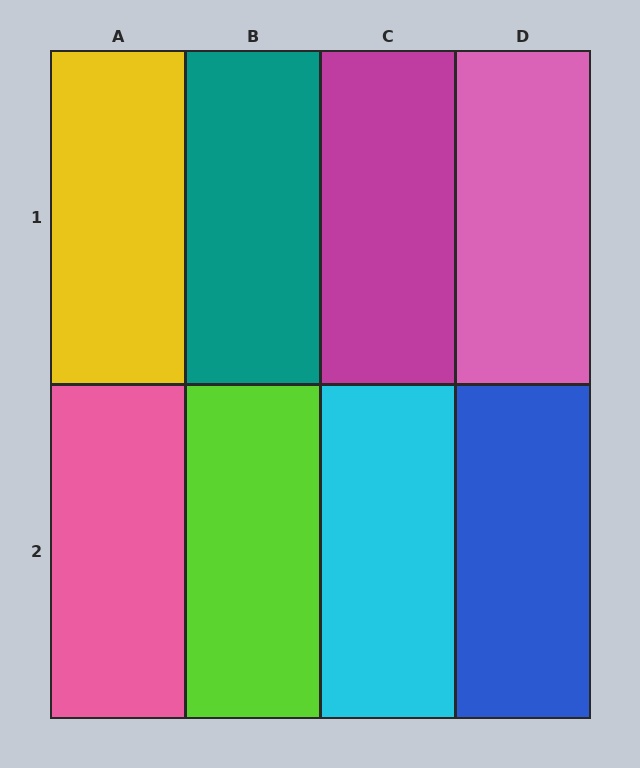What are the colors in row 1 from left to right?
Yellow, teal, magenta, pink.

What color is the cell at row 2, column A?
Pink.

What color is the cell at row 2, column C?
Cyan.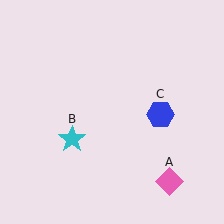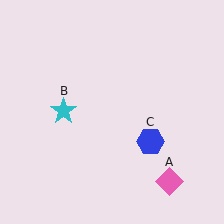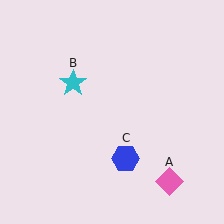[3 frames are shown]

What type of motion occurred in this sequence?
The cyan star (object B), blue hexagon (object C) rotated clockwise around the center of the scene.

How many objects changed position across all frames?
2 objects changed position: cyan star (object B), blue hexagon (object C).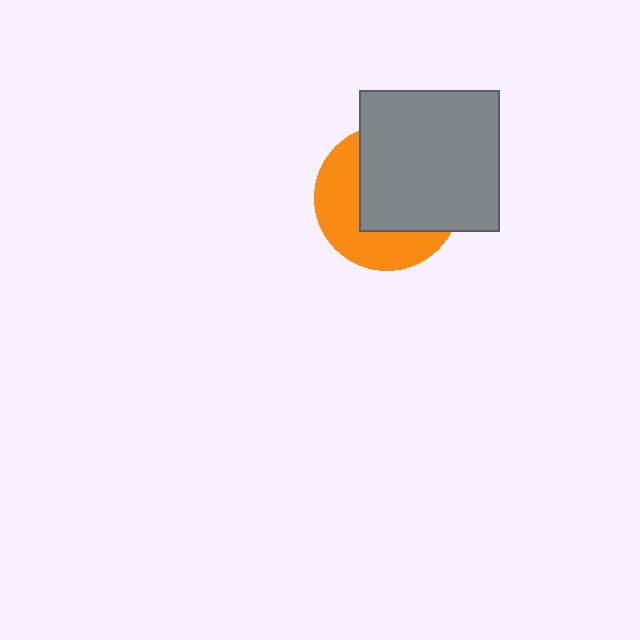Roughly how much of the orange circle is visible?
A small part of it is visible (roughly 44%).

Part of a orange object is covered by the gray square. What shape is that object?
It is a circle.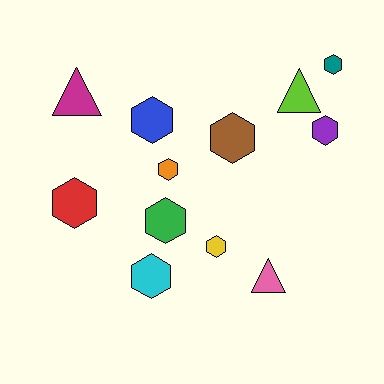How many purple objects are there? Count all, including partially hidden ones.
There is 1 purple object.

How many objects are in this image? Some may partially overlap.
There are 12 objects.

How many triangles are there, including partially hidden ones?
There are 3 triangles.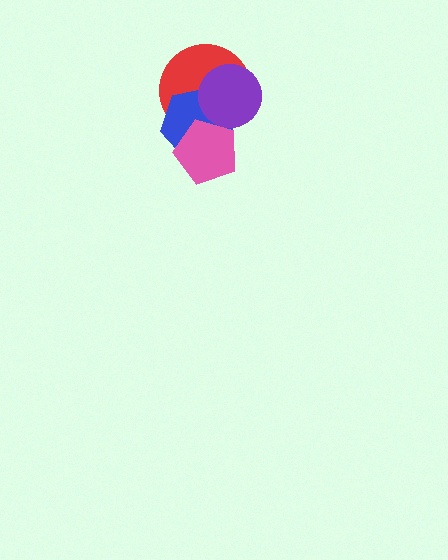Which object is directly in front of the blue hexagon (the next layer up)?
The purple circle is directly in front of the blue hexagon.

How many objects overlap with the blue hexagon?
3 objects overlap with the blue hexagon.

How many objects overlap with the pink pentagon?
2 objects overlap with the pink pentagon.